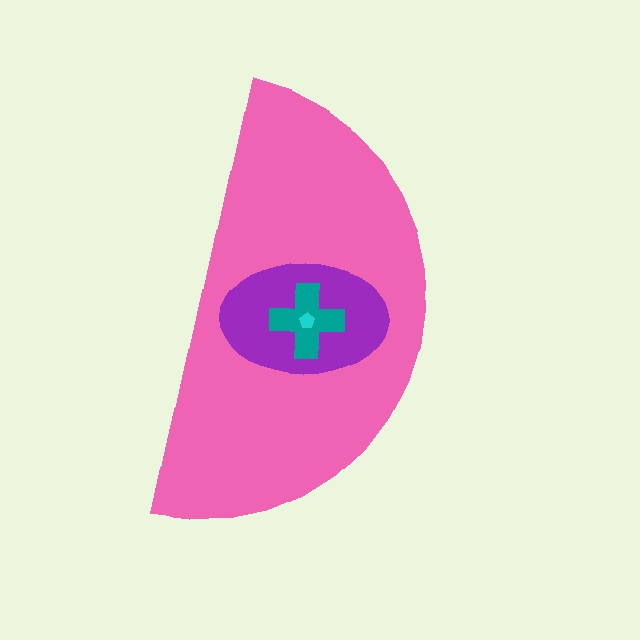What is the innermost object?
The cyan pentagon.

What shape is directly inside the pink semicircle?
The purple ellipse.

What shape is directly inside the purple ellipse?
The teal cross.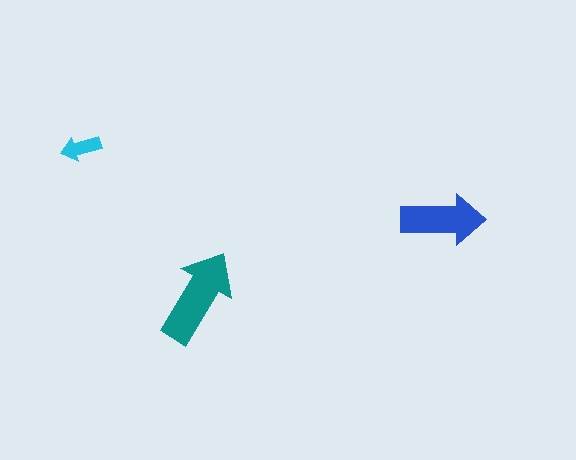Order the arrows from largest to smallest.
the teal one, the blue one, the cyan one.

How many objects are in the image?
There are 3 objects in the image.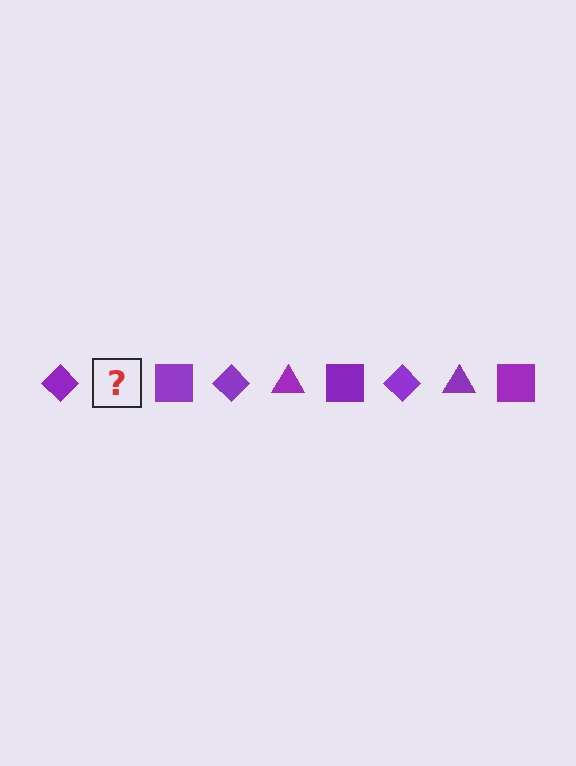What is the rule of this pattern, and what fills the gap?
The rule is that the pattern cycles through diamond, triangle, square shapes in purple. The gap should be filled with a purple triangle.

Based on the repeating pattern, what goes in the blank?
The blank should be a purple triangle.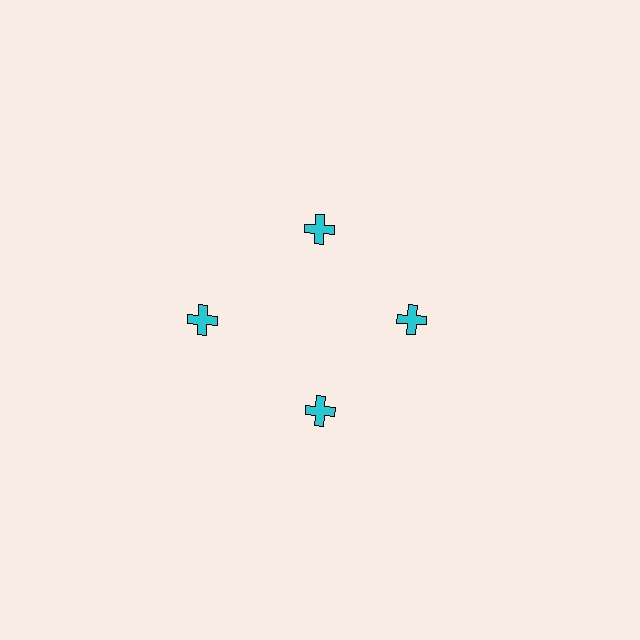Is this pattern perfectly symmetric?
No. The 4 cyan crosses are arranged in a ring, but one element near the 9 o'clock position is pushed outward from the center, breaking the 4-fold rotational symmetry.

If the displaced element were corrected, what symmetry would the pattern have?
It would have 4-fold rotational symmetry — the pattern would map onto itself every 90 degrees.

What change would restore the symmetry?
The symmetry would be restored by moving it inward, back onto the ring so that all 4 crosses sit at equal angles and equal distance from the center.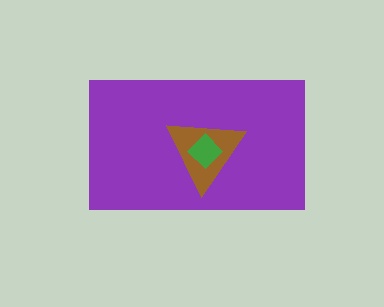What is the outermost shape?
The purple rectangle.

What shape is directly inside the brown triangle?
The green diamond.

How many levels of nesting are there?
3.